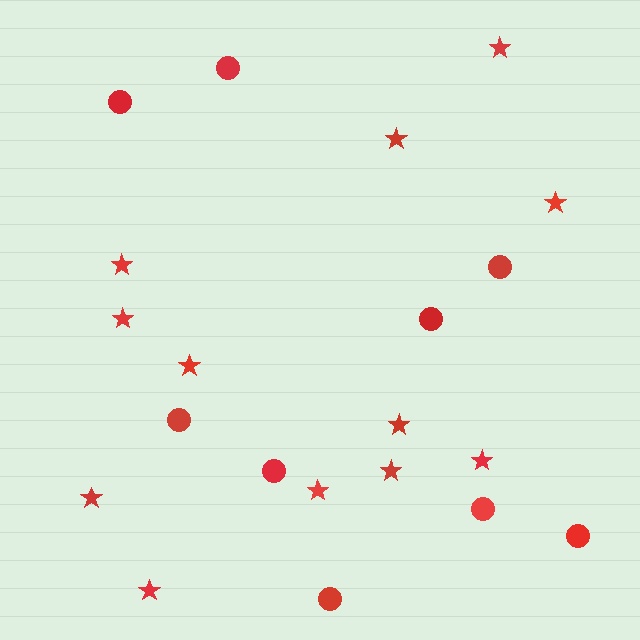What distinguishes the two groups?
There are 2 groups: one group of stars (12) and one group of circles (9).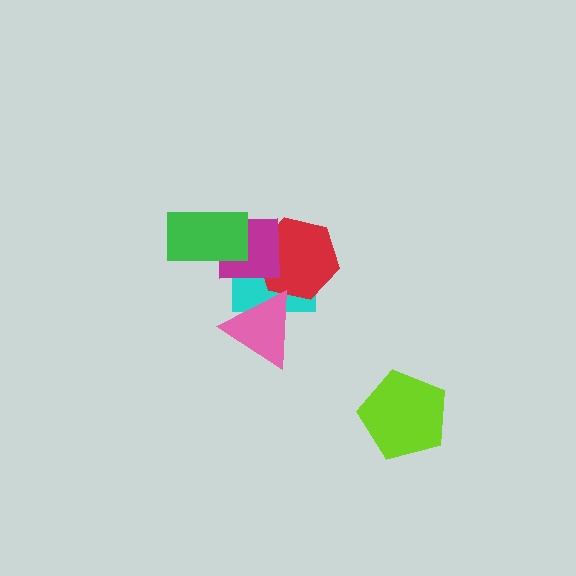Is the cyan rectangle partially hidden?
Yes, it is partially covered by another shape.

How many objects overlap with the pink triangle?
2 objects overlap with the pink triangle.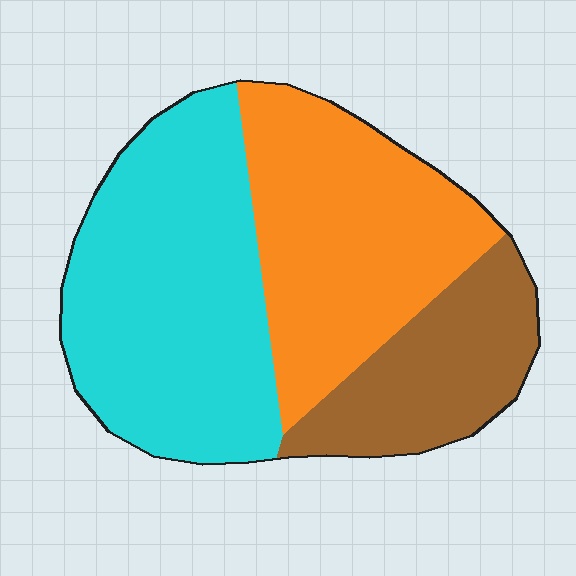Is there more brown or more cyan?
Cyan.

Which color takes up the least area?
Brown, at roughly 20%.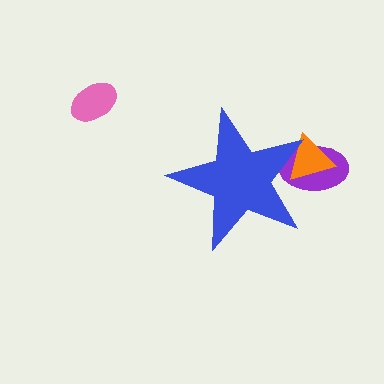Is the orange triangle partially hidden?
Yes, the orange triangle is partially hidden behind the blue star.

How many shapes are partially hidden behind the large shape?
2 shapes are partially hidden.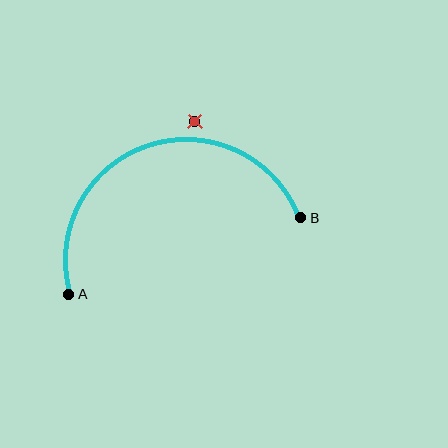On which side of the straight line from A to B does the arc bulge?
The arc bulges above the straight line connecting A and B.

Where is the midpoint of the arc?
The arc midpoint is the point on the curve farthest from the straight line joining A and B. It sits above that line.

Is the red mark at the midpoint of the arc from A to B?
No — the red mark does not lie on the arc at all. It sits slightly outside the curve.